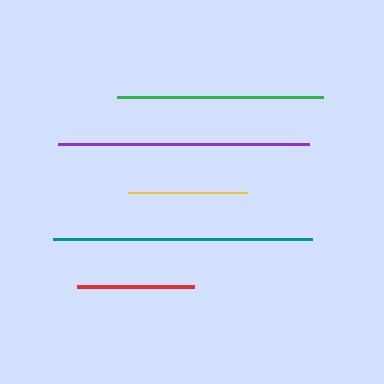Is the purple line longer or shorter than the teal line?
The teal line is longer than the purple line.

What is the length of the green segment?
The green segment is approximately 206 pixels long.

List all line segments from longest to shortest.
From longest to shortest: teal, purple, green, yellow, red.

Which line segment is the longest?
The teal line is the longest at approximately 259 pixels.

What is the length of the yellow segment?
The yellow segment is approximately 119 pixels long.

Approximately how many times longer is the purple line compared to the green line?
The purple line is approximately 1.2 times the length of the green line.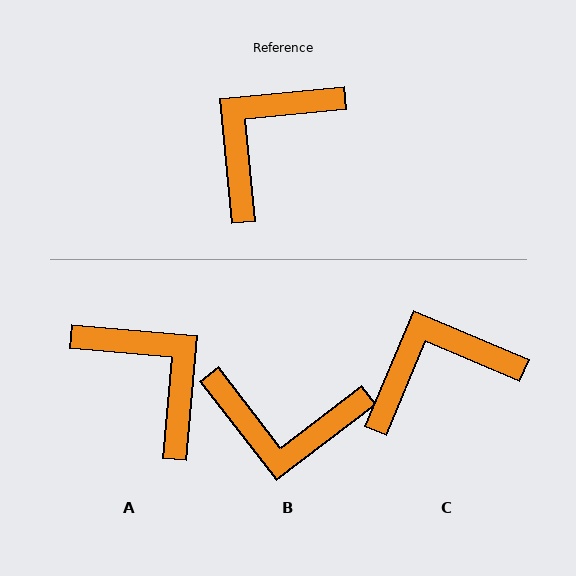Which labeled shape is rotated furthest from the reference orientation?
B, about 122 degrees away.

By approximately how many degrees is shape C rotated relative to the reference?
Approximately 28 degrees clockwise.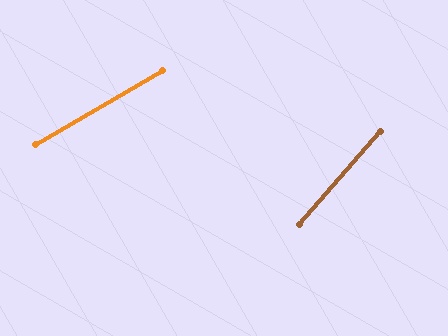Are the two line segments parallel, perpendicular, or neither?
Neither parallel nor perpendicular — they differ by about 19°.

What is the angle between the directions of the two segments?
Approximately 19 degrees.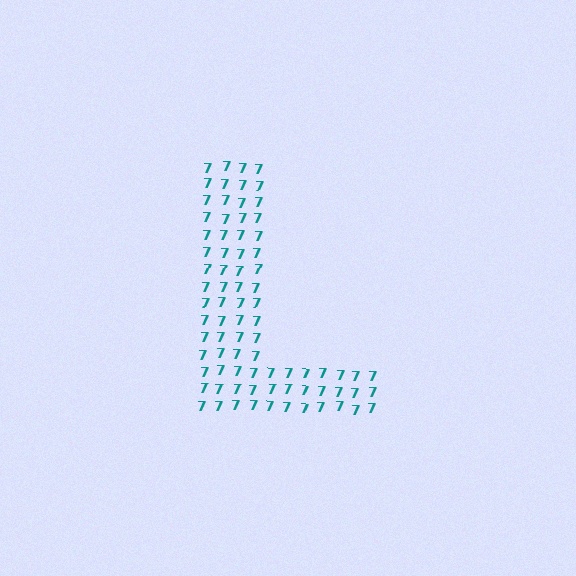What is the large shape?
The large shape is the letter L.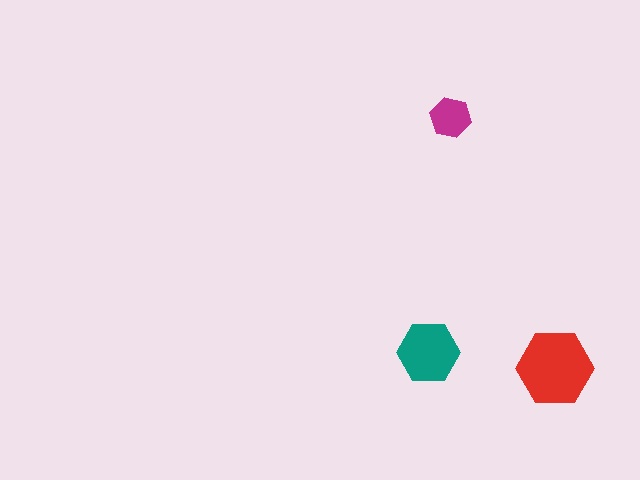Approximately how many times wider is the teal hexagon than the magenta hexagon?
About 1.5 times wider.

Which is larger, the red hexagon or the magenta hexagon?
The red one.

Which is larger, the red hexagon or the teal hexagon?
The red one.